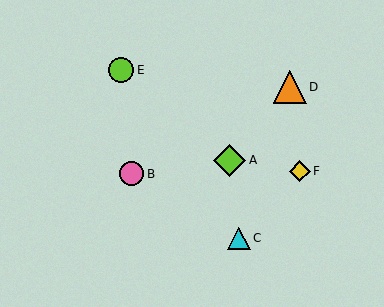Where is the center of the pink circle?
The center of the pink circle is at (132, 174).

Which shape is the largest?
The orange triangle (labeled D) is the largest.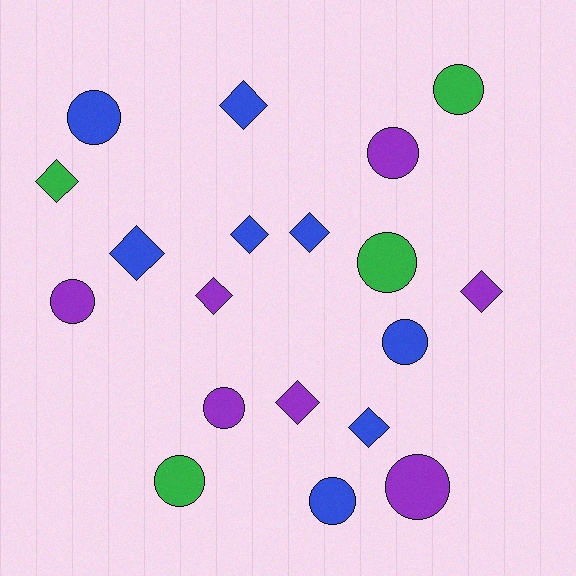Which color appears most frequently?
Blue, with 8 objects.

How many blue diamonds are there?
There are 5 blue diamonds.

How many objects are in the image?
There are 19 objects.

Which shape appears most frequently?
Circle, with 10 objects.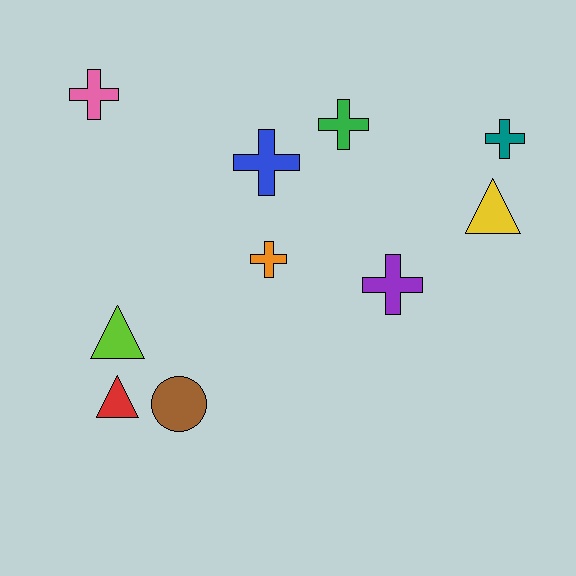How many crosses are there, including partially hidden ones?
There are 6 crosses.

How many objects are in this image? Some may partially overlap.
There are 10 objects.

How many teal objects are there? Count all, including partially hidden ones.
There is 1 teal object.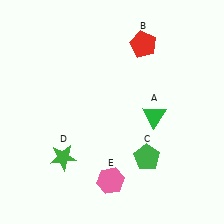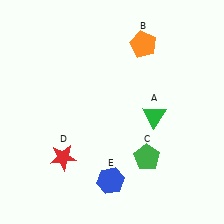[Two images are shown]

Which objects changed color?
B changed from red to orange. D changed from green to red. E changed from pink to blue.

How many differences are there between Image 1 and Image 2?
There are 3 differences between the two images.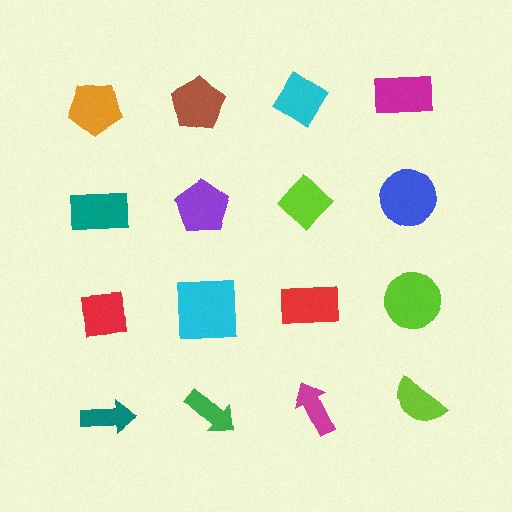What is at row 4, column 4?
A lime semicircle.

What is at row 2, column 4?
A blue circle.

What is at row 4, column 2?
A green arrow.